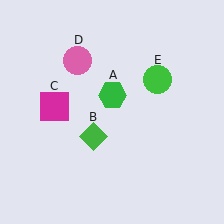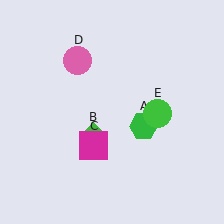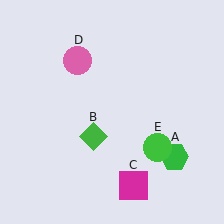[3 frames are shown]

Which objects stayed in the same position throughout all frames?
Green diamond (object B) and pink circle (object D) remained stationary.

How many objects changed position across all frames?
3 objects changed position: green hexagon (object A), magenta square (object C), green circle (object E).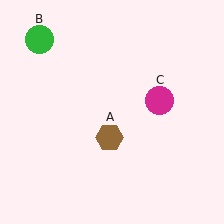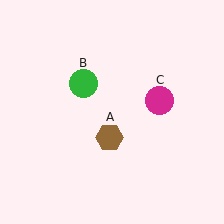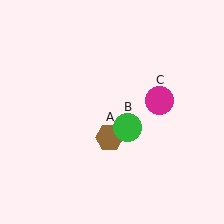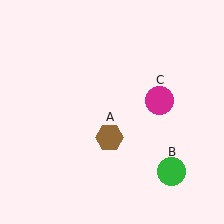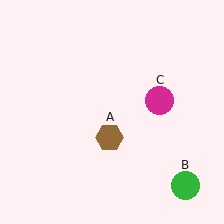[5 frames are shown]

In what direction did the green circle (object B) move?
The green circle (object B) moved down and to the right.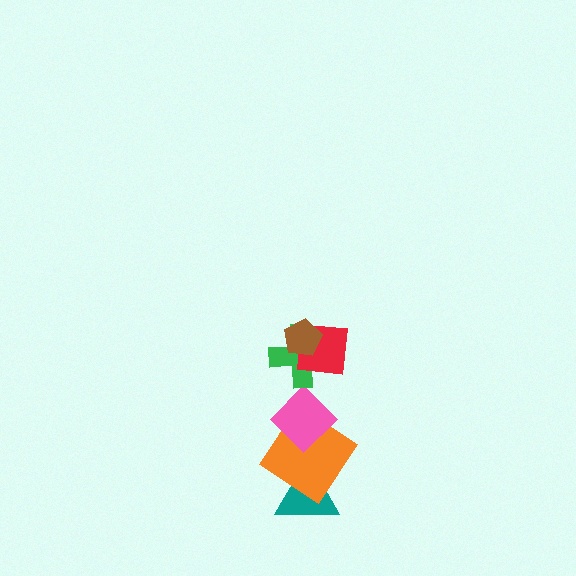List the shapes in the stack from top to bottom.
From top to bottom: the brown pentagon, the red square, the green cross, the pink diamond, the orange diamond, the teal triangle.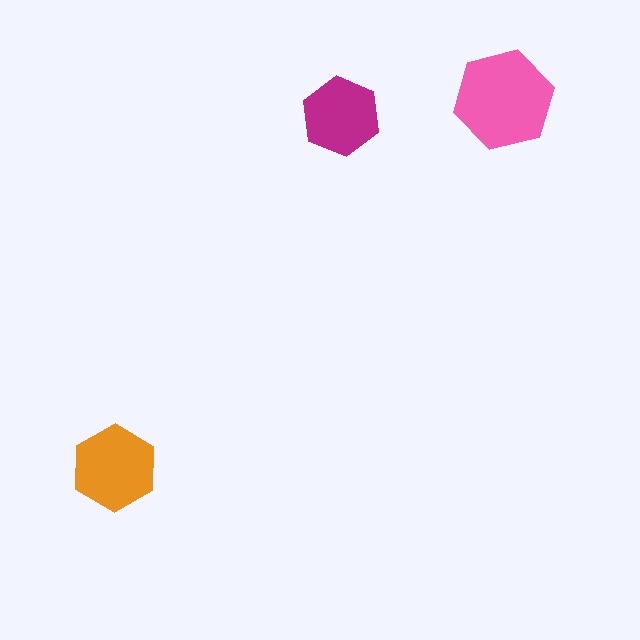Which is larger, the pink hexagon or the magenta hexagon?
The pink one.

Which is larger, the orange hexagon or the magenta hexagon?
The orange one.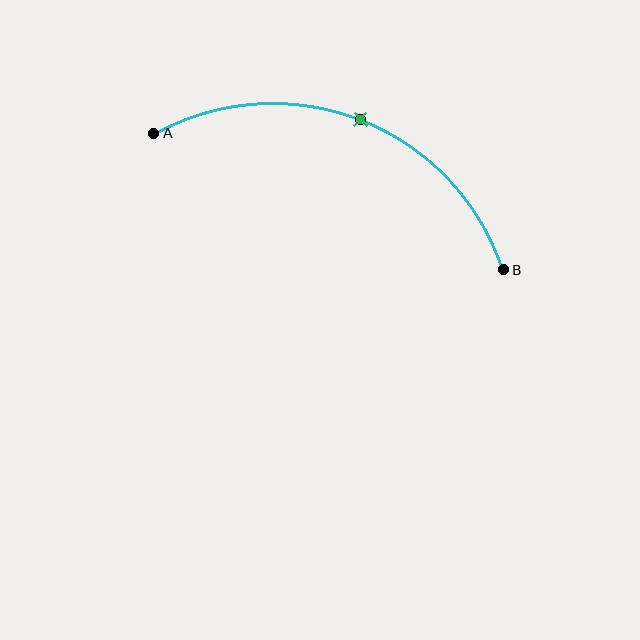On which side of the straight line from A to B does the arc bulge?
The arc bulges above the straight line connecting A and B.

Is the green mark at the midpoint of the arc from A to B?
Yes. The green mark lies on the arc at equal arc-length from both A and B — it is the arc midpoint.